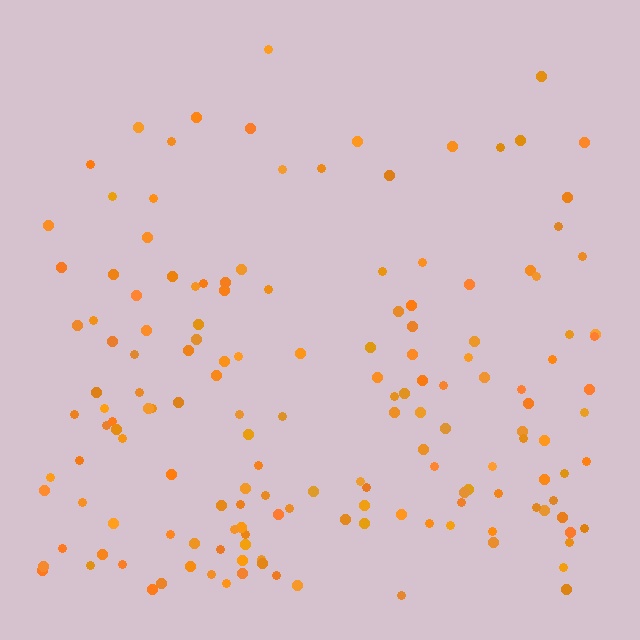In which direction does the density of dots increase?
From top to bottom, with the bottom side densest.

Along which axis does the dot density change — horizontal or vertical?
Vertical.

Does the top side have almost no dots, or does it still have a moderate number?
Still a moderate number, just noticeably fewer than the bottom.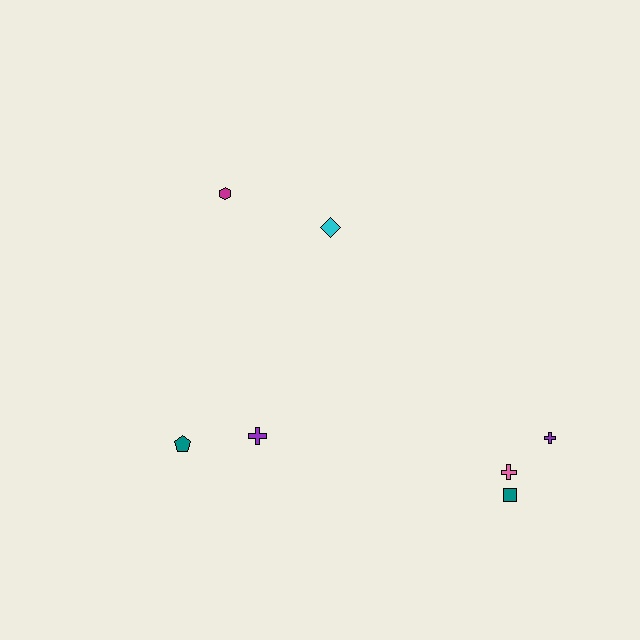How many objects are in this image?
There are 7 objects.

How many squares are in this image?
There is 1 square.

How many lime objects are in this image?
There are no lime objects.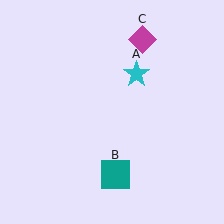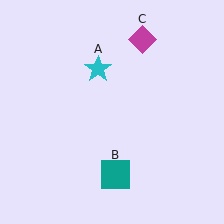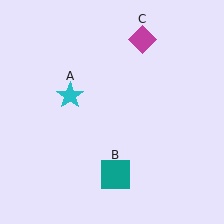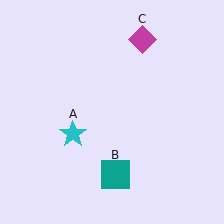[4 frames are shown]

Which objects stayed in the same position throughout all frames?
Teal square (object B) and magenta diamond (object C) remained stationary.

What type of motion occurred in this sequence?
The cyan star (object A) rotated counterclockwise around the center of the scene.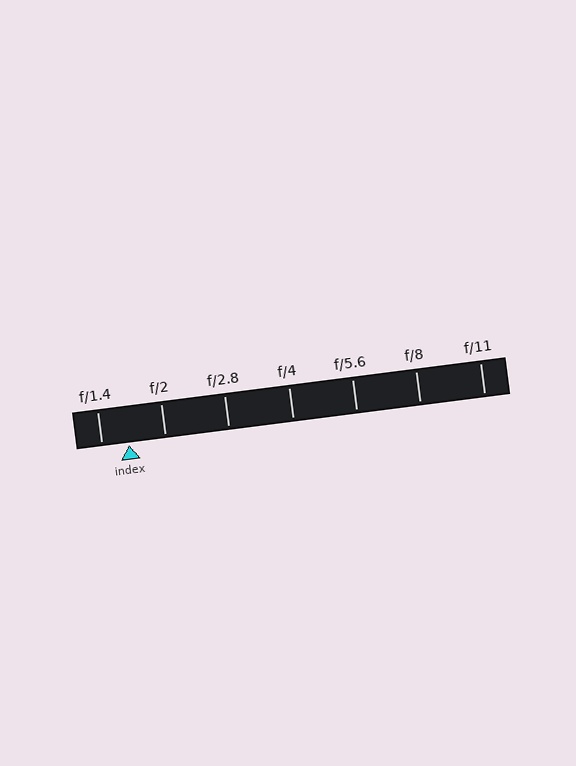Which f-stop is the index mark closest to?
The index mark is closest to f/1.4.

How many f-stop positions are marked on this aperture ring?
There are 7 f-stop positions marked.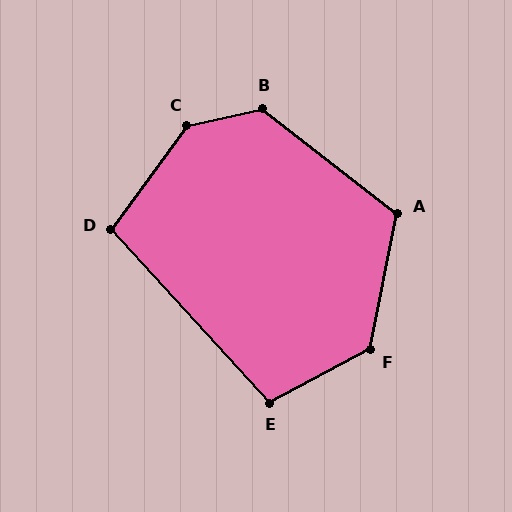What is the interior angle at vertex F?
Approximately 129 degrees (obtuse).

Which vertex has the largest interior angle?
C, at approximately 139 degrees.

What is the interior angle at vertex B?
Approximately 129 degrees (obtuse).